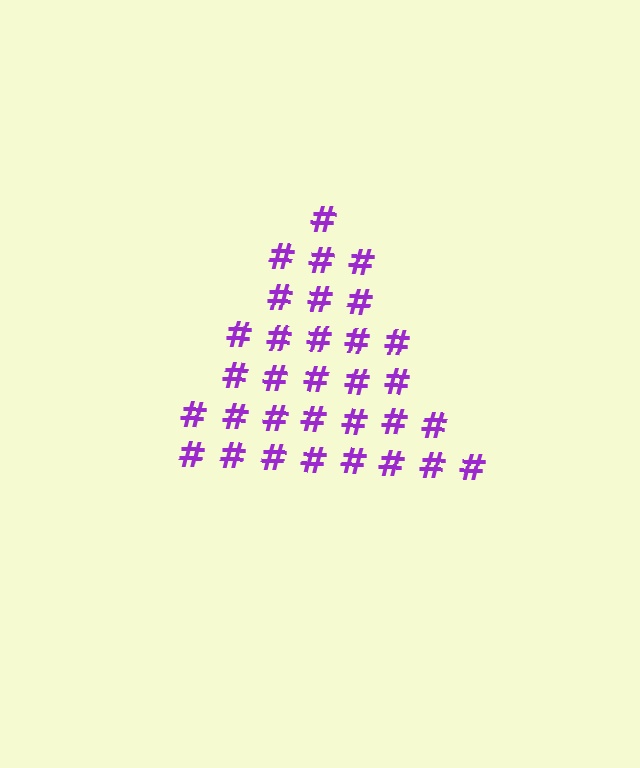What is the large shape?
The large shape is a triangle.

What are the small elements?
The small elements are hash symbols.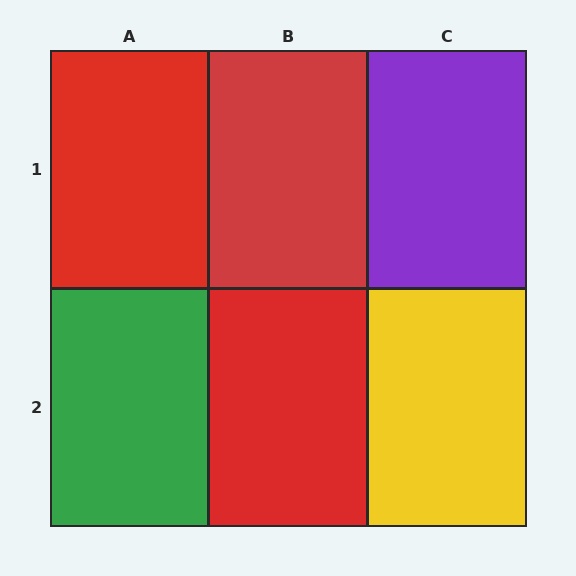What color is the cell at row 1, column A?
Red.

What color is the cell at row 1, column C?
Purple.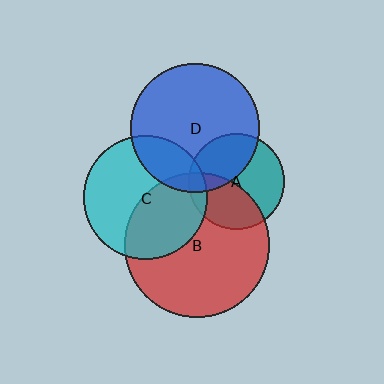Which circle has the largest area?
Circle B (red).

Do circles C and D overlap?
Yes.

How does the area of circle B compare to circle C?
Approximately 1.4 times.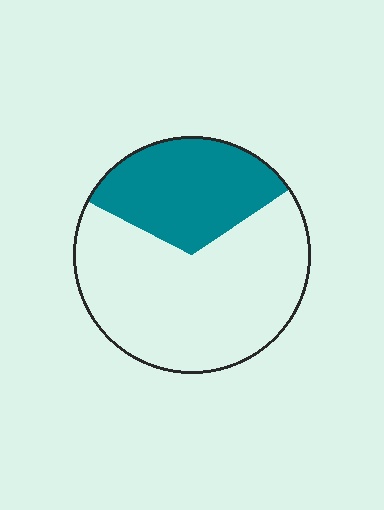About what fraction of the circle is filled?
About one third (1/3).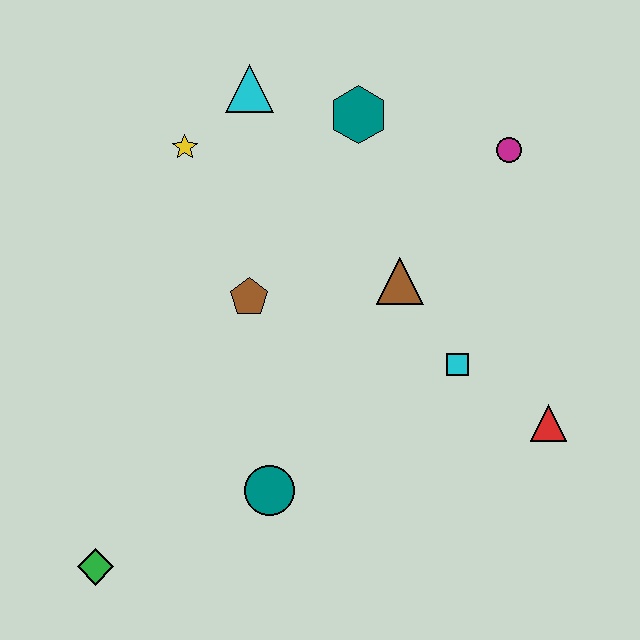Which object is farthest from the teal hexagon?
The green diamond is farthest from the teal hexagon.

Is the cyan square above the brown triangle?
No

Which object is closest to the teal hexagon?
The cyan triangle is closest to the teal hexagon.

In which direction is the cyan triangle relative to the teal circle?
The cyan triangle is above the teal circle.